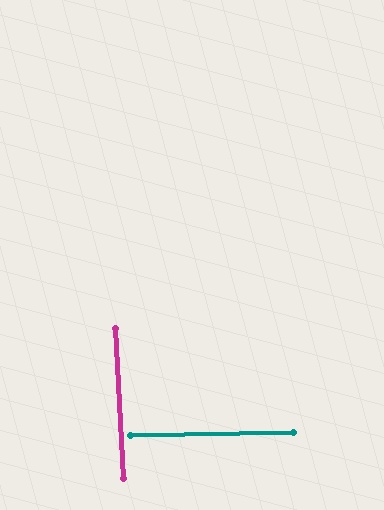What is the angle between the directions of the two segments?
Approximately 88 degrees.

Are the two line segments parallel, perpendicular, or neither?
Perpendicular — they meet at approximately 88°.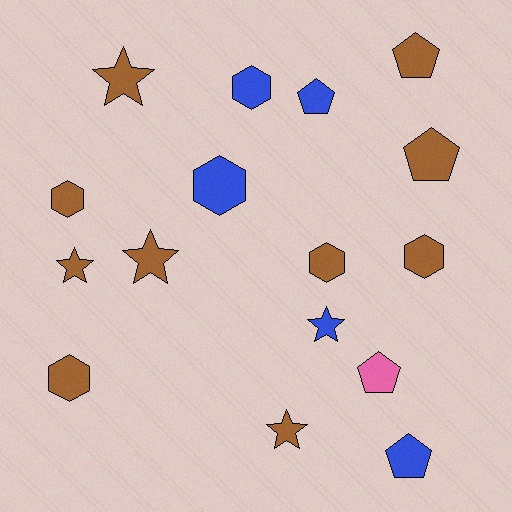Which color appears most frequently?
Brown, with 10 objects.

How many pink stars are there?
There are no pink stars.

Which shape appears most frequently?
Hexagon, with 6 objects.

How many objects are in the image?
There are 16 objects.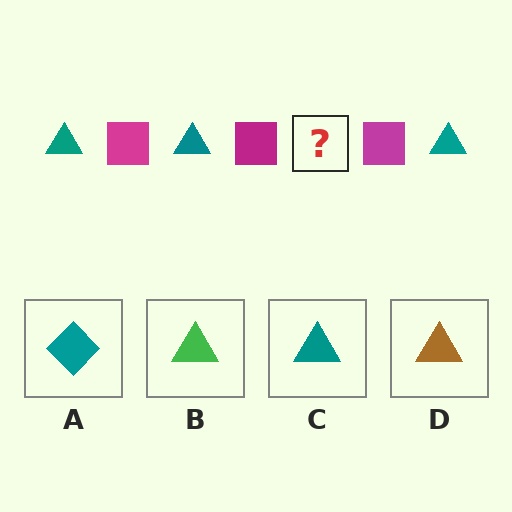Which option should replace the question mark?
Option C.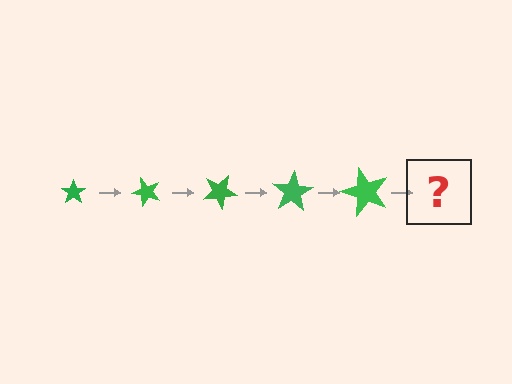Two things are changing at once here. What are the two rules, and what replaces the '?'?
The two rules are that the star grows larger each step and it rotates 50 degrees each step. The '?' should be a star, larger than the previous one and rotated 250 degrees from the start.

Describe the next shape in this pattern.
It should be a star, larger than the previous one and rotated 250 degrees from the start.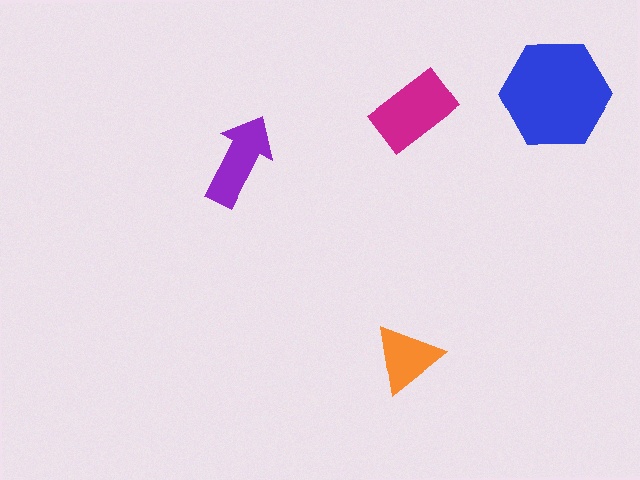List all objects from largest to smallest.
The blue hexagon, the magenta rectangle, the purple arrow, the orange triangle.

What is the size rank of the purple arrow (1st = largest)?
3rd.